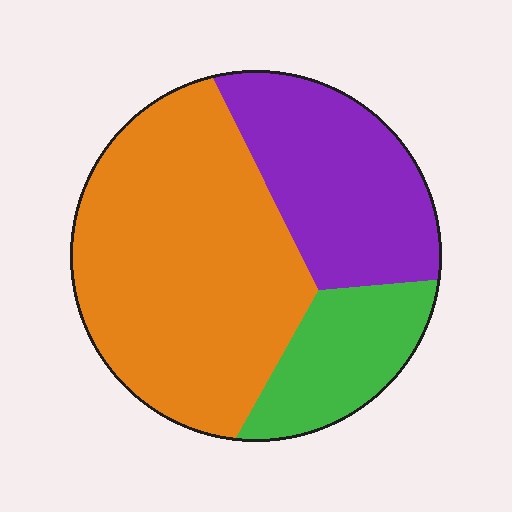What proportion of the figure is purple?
Purple covers 29% of the figure.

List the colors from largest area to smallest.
From largest to smallest: orange, purple, green.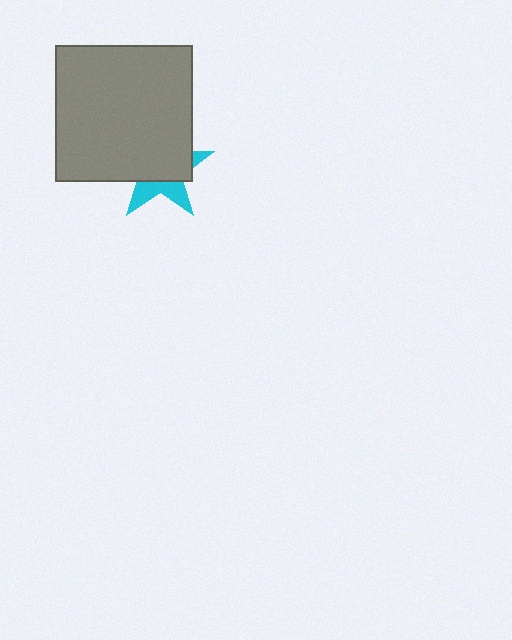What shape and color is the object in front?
The object in front is a gray square.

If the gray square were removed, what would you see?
You would see the complete cyan star.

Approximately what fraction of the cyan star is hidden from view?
Roughly 65% of the cyan star is hidden behind the gray square.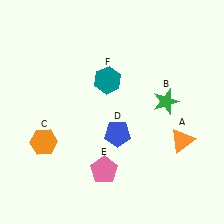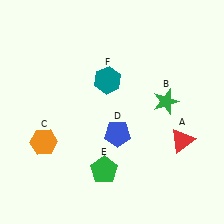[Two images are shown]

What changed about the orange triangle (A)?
In Image 1, A is orange. In Image 2, it changed to red.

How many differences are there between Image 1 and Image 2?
There are 2 differences between the two images.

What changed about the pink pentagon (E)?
In Image 1, E is pink. In Image 2, it changed to green.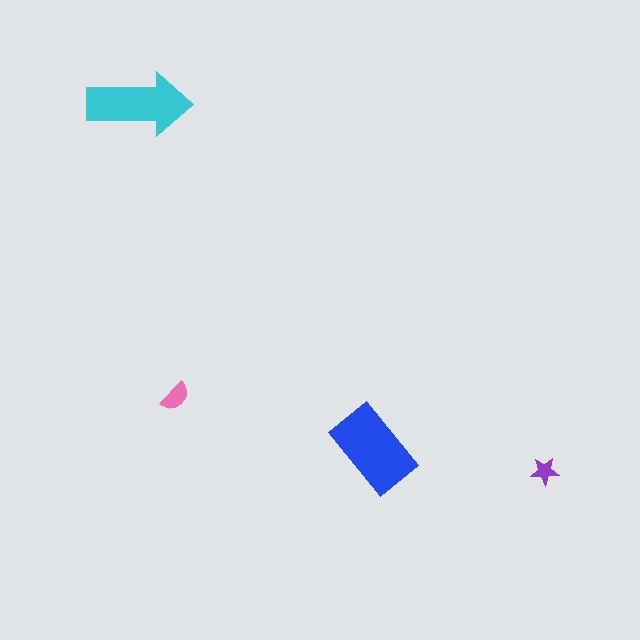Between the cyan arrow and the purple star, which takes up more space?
The cyan arrow.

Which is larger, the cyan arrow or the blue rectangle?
The blue rectangle.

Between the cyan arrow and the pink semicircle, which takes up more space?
The cyan arrow.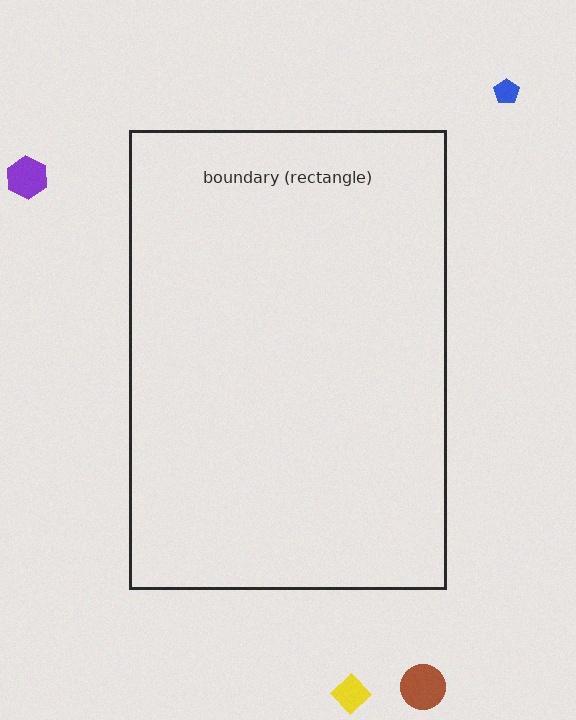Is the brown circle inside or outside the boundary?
Outside.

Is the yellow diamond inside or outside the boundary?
Outside.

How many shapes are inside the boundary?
0 inside, 4 outside.